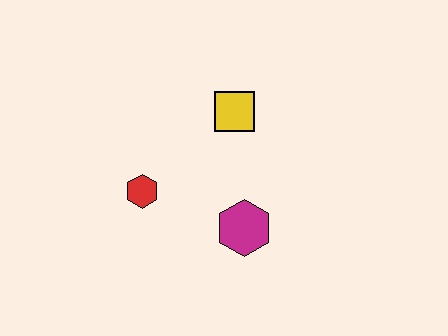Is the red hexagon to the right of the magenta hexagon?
No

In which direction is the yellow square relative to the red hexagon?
The yellow square is to the right of the red hexagon.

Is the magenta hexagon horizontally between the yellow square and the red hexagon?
No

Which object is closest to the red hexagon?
The magenta hexagon is closest to the red hexagon.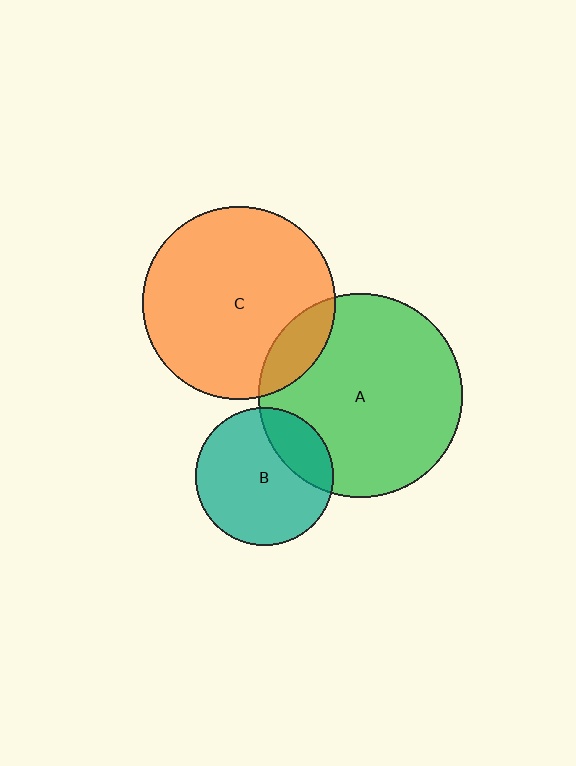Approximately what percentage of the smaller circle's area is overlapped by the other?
Approximately 25%.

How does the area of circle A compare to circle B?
Approximately 2.2 times.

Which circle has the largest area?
Circle A (green).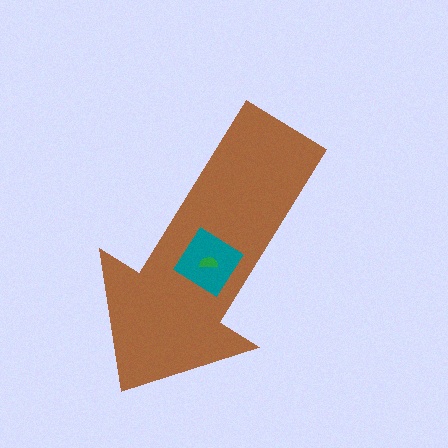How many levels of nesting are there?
3.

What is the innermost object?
The green semicircle.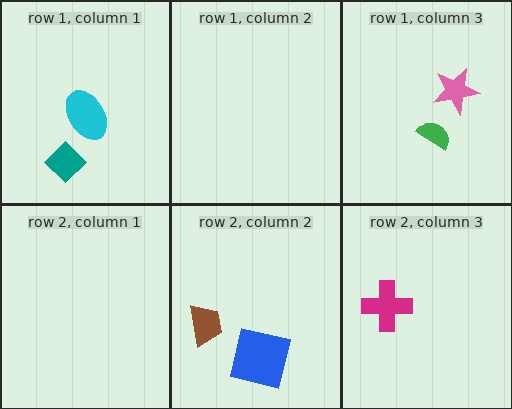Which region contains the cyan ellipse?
The row 1, column 1 region.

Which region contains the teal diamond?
The row 1, column 1 region.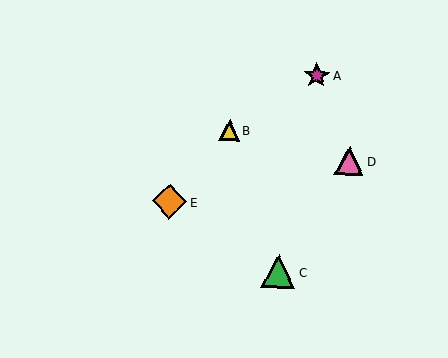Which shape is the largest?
The orange diamond (labeled E) is the largest.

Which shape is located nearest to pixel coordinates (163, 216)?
The orange diamond (labeled E) at (169, 202) is nearest to that location.